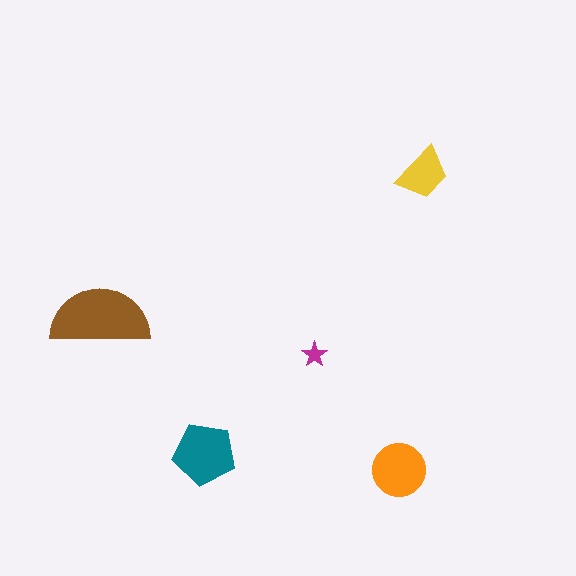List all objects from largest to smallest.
The brown semicircle, the teal pentagon, the orange circle, the yellow trapezoid, the magenta star.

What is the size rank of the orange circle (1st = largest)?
3rd.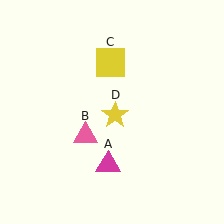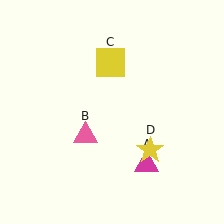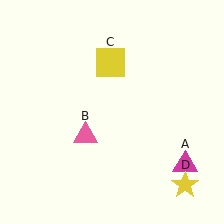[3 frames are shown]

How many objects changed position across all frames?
2 objects changed position: magenta triangle (object A), yellow star (object D).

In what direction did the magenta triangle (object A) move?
The magenta triangle (object A) moved right.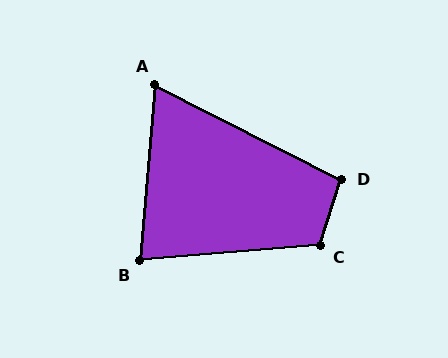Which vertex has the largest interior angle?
C, at approximately 112 degrees.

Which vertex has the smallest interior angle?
A, at approximately 68 degrees.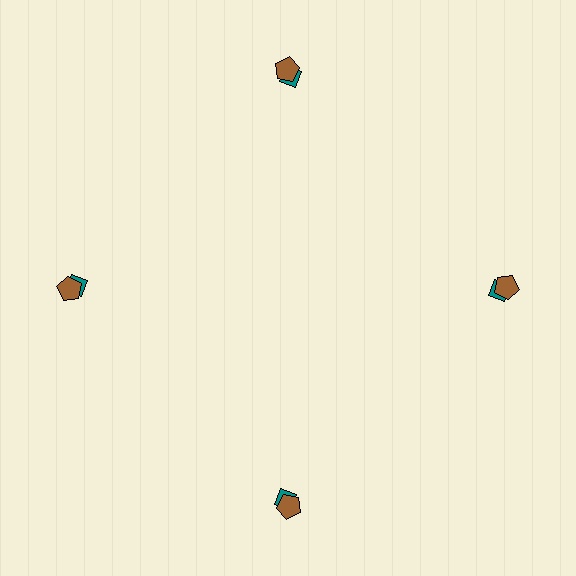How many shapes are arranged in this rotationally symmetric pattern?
There are 8 shapes, arranged in 4 groups of 2.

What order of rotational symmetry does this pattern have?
This pattern has 4-fold rotational symmetry.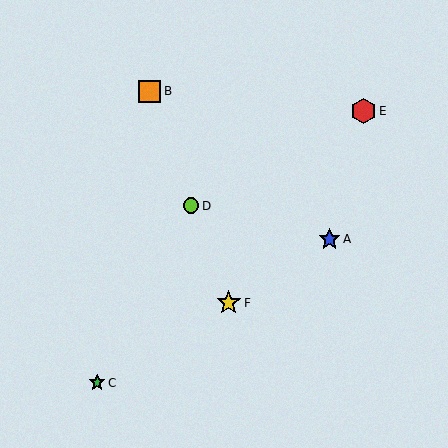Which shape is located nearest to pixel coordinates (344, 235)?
The blue star (labeled A) at (329, 239) is nearest to that location.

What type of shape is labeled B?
Shape B is an orange square.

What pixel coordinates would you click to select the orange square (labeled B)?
Click at (150, 91) to select the orange square B.